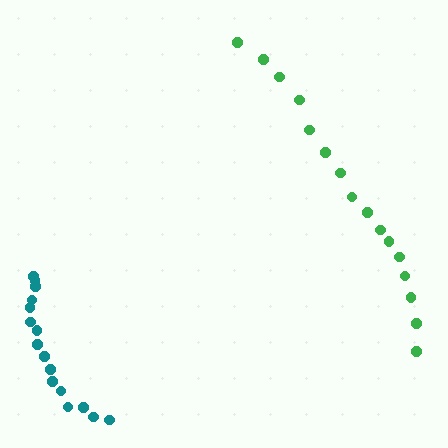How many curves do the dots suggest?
There are 2 distinct paths.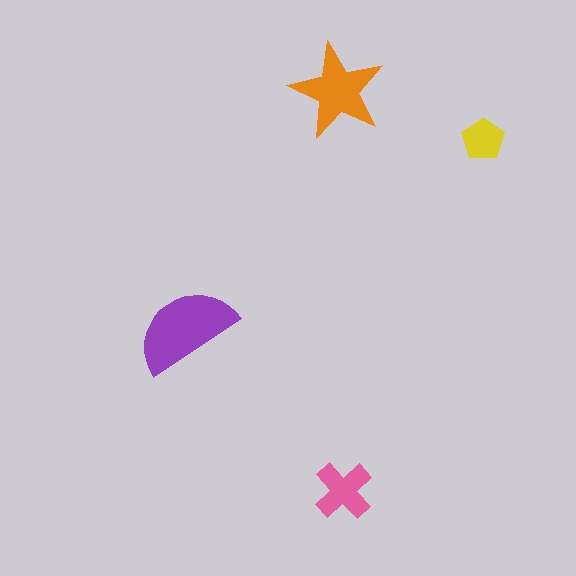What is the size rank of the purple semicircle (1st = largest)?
1st.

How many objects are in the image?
There are 4 objects in the image.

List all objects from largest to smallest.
The purple semicircle, the orange star, the pink cross, the yellow pentagon.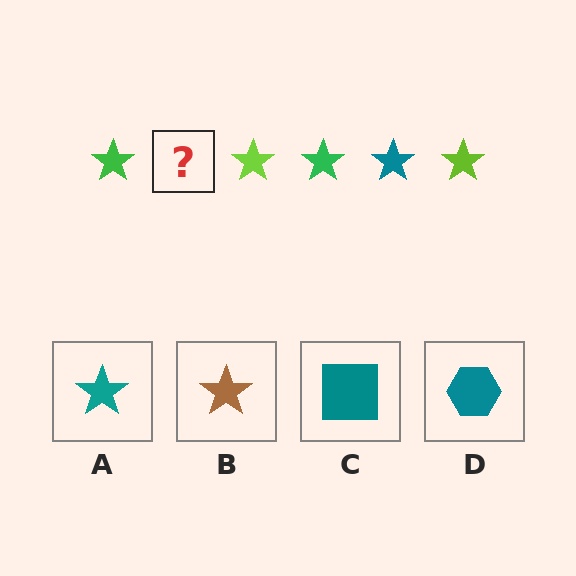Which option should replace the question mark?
Option A.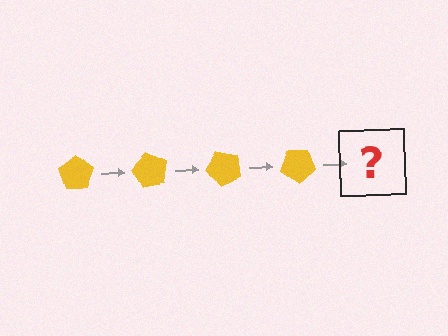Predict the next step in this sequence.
The next step is a yellow pentagon rotated 240 degrees.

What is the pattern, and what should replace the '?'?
The pattern is that the pentagon rotates 60 degrees each step. The '?' should be a yellow pentagon rotated 240 degrees.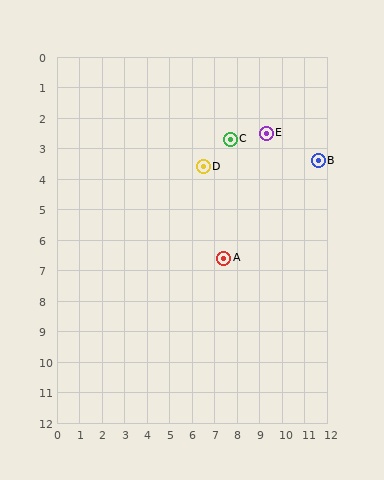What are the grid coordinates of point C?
Point C is at approximately (7.7, 2.7).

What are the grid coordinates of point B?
Point B is at approximately (11.6, 3.4).